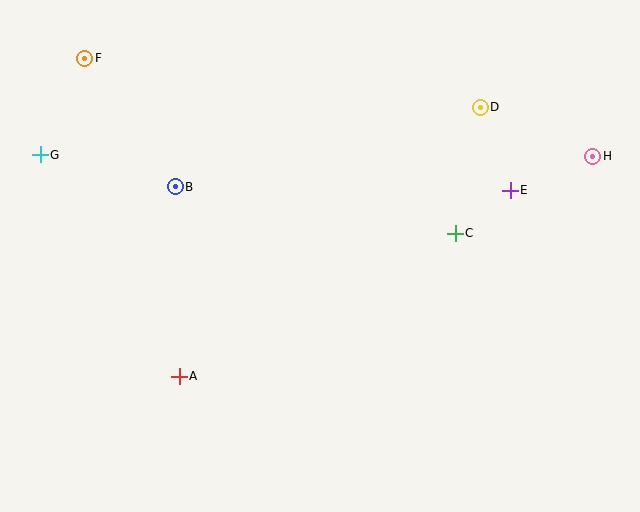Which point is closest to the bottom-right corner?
Point C is closest to the bottom-right corner.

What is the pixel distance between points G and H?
The distance between G and H is 553 pixels.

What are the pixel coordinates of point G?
Point G is at (40, 155).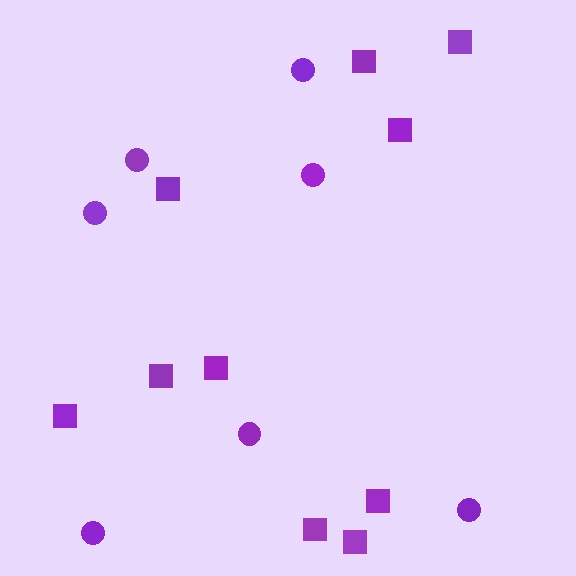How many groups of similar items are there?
There are 2 groups: one group of squares (10) and one group of circles (7).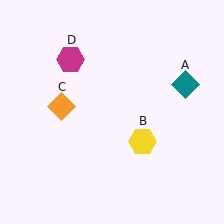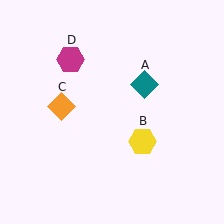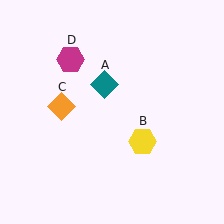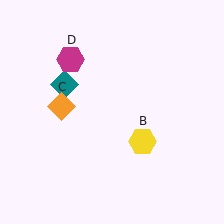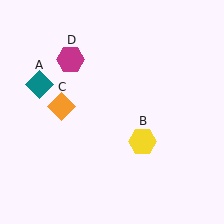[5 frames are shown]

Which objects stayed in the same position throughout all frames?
Yellow hexagon (object B) and orange diamond (object C) and magenta hexagon (object D) remained stationary.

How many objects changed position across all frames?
1 object changed position: teal diamond (object A).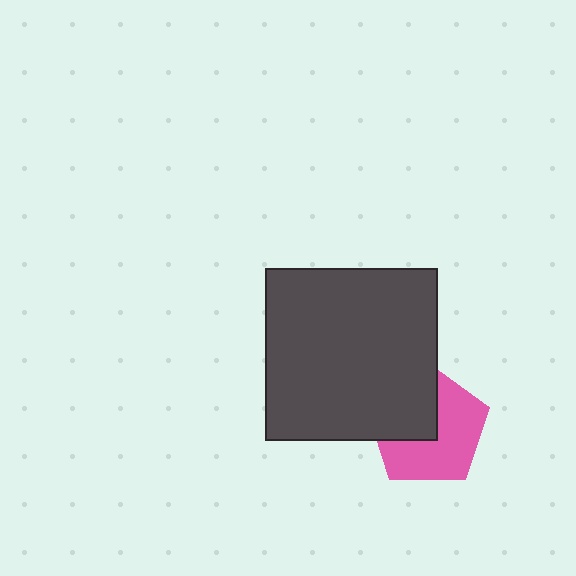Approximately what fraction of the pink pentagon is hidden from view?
Roughly 40% of the pink pentagon is hidden behind the dark gray square.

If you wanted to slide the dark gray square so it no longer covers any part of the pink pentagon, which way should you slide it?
Slide it toward the upper-left — that is the most direct way to separate the two shapes.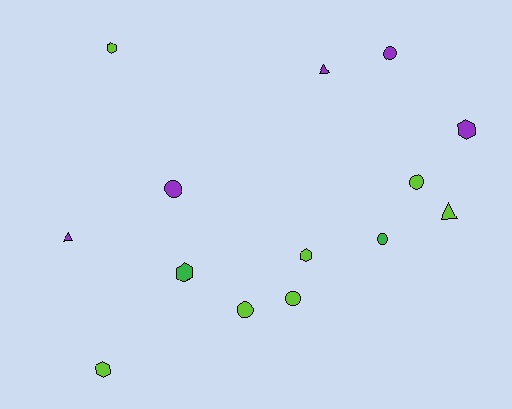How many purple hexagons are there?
There is 1 purple hexagon.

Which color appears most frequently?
Lime, with 7 objects.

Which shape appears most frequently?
Circle, with 6 objects.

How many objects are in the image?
There are 14 objects.